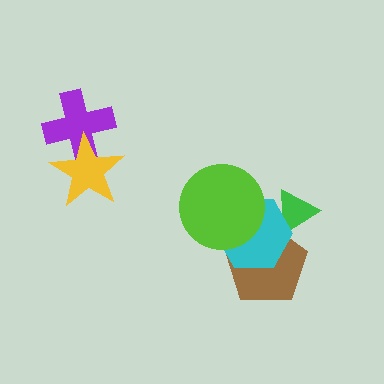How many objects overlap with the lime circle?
2 objects overlap with the lime circle.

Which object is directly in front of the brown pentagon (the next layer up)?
The cyan hexagon is directly in front of the brown pentagon.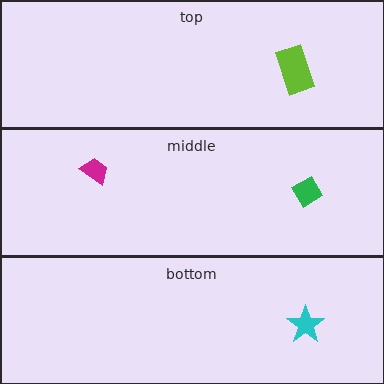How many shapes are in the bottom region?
1.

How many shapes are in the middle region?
2.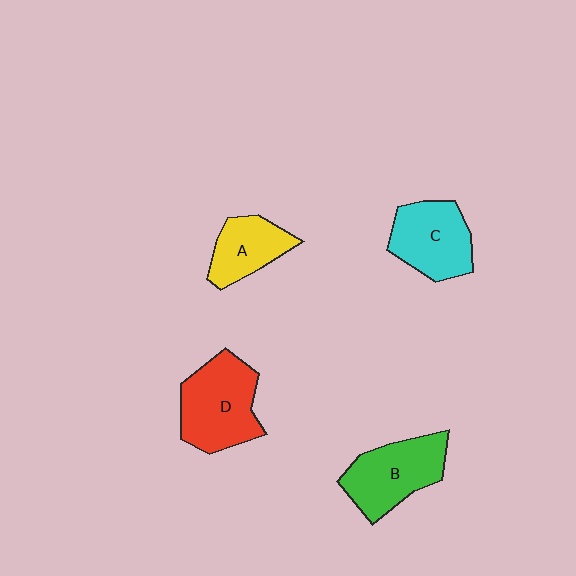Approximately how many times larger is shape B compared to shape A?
Approximately 1.4 times.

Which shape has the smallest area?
Shape A (yellow).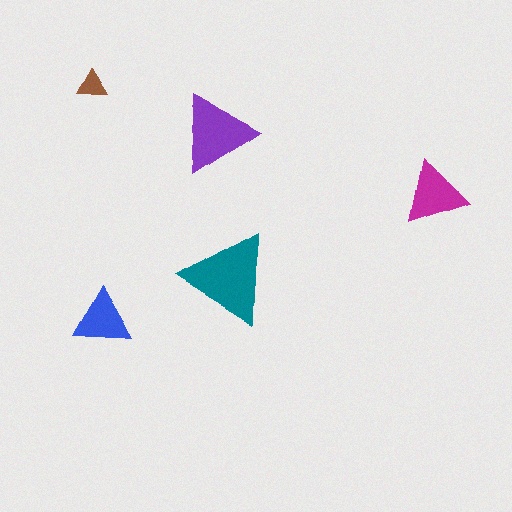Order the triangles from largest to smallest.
the teal one, the purple one, the magenta one, the blue one, the brown one.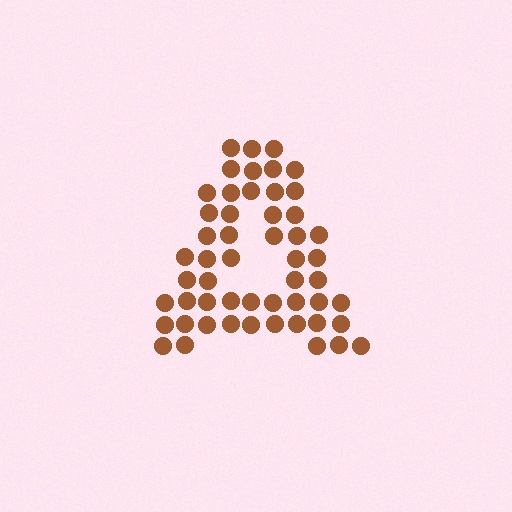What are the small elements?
The small elements are circles.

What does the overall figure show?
The overall figure shows the letter A.